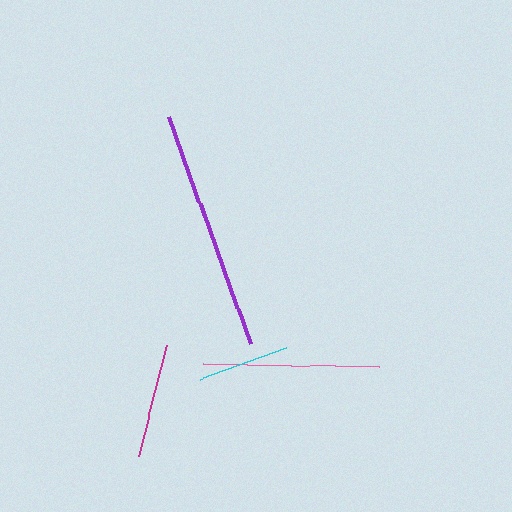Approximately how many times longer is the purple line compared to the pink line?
The purple line is approximately 1.4 times the length of the pink line.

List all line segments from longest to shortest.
From longest to shortest: purple, pink, magenta, cyan.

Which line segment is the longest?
The purple line is the longest at approximately 242 pixels.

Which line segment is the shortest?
The cyan line is the shortest at approximately 92 pixels.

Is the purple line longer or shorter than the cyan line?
The purple line is longer than the cyan line.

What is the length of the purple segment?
The purple segment is approximately 242 pixels long.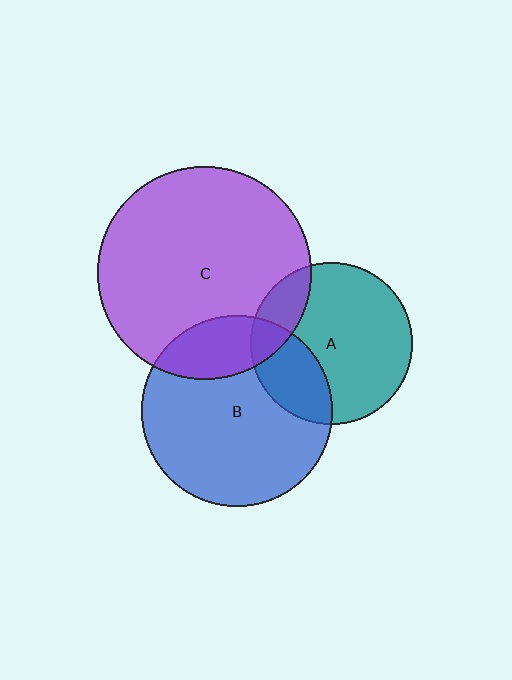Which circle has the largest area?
Circle C (purple).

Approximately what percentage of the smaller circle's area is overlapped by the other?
Approximately 15%.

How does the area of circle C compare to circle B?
Approximately 1.2 times.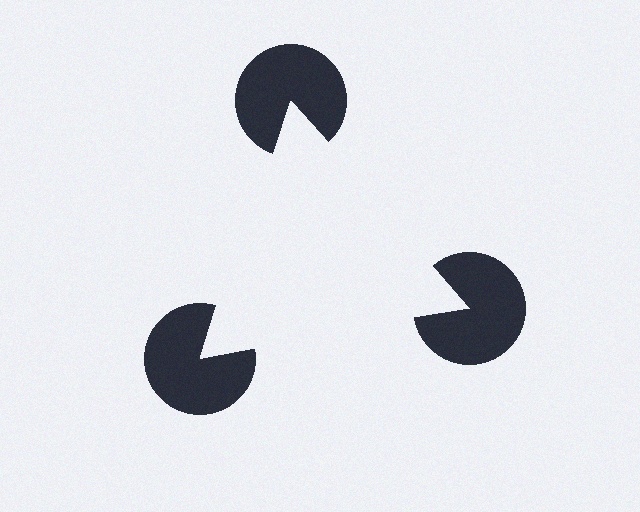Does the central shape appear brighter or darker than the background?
It typically appears slightly brighter than the background, even though no actual brightness change is drawn.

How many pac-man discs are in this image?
There are 3 — one at each vertex of the illusory triangle.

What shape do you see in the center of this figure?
An illusory triangle — its edges are inferred from the aligned wedge cuts in the pac-man discs, not physically drawn.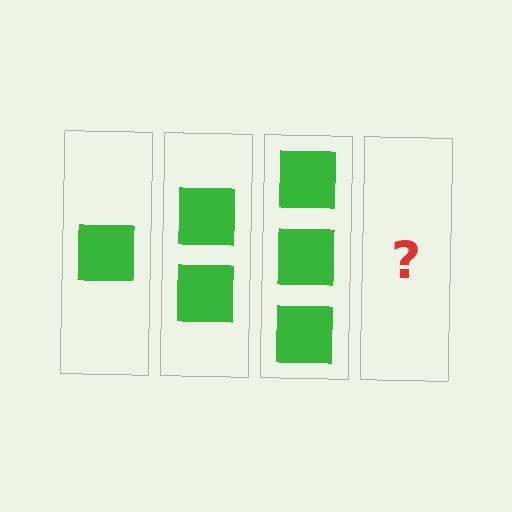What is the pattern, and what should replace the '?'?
The pattern is that each step adds one more square. The '?' should be 4 squares.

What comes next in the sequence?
The next element should be 4 squares.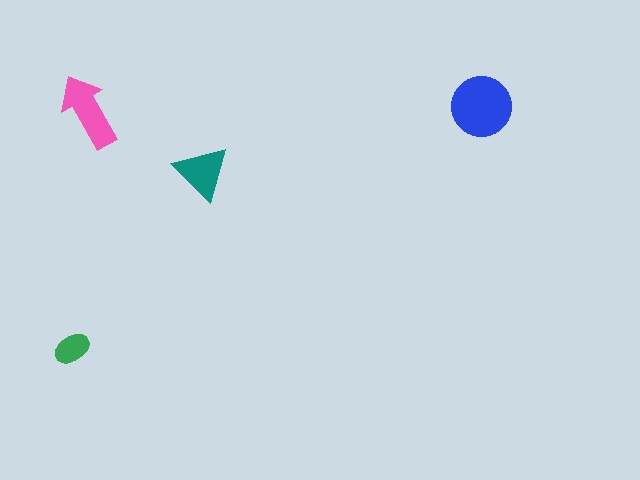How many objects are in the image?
There are 4 objects in the image.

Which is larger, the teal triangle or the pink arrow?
The pink arrow.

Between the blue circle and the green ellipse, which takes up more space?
The blue circle.